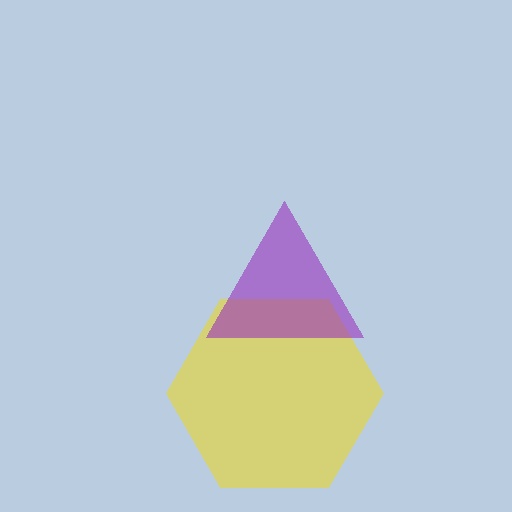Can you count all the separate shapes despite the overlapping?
Yes, there are 2 separate shapes.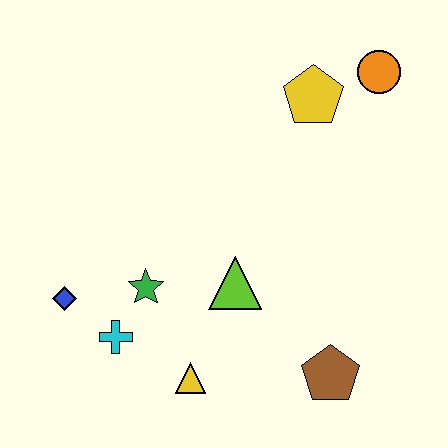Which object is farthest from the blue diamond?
The orange circle is farthest from the blue diamond.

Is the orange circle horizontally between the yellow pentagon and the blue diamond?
No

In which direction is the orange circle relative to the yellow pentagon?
The orange circle is to the right of the yellow pentagon.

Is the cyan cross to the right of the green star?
No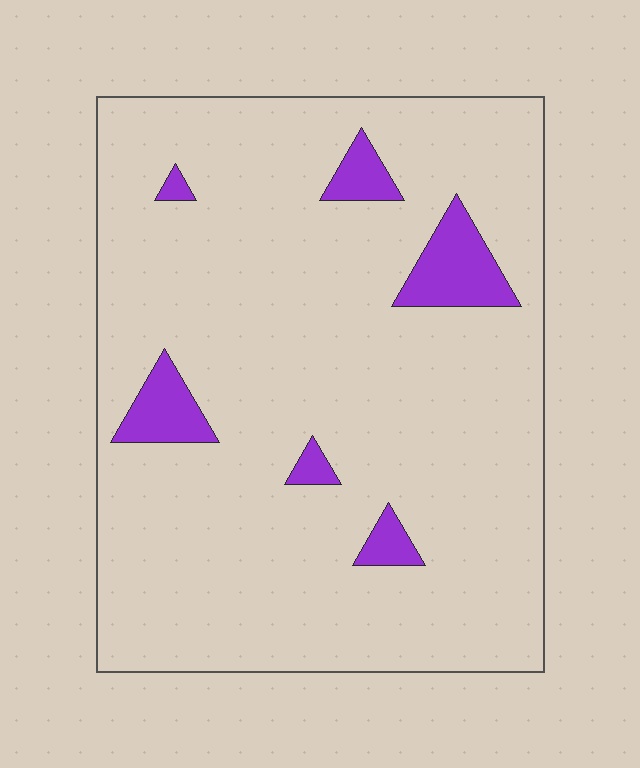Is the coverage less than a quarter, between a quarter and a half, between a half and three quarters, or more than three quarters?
Less than a quarter.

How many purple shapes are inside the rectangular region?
6.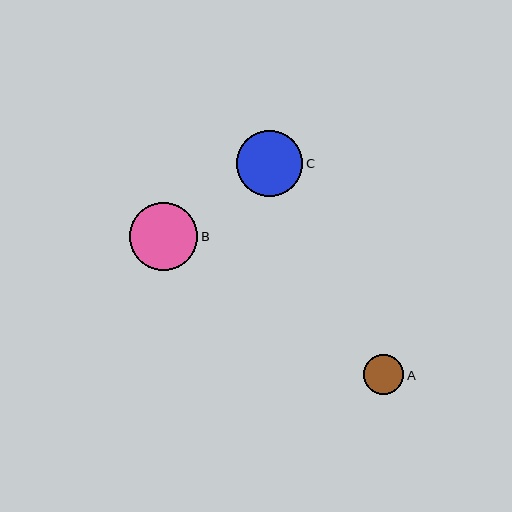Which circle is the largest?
Circle B is the largest with a size of approximately 69 pixels.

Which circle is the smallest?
Circle A is the smallest with a size of approximately 40 pixels.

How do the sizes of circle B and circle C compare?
Circle B and circle C are approximately the same size.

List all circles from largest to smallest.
From largest to smallest: B, C, A.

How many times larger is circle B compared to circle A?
Circle B is approximately 1.7 times the size of circle A.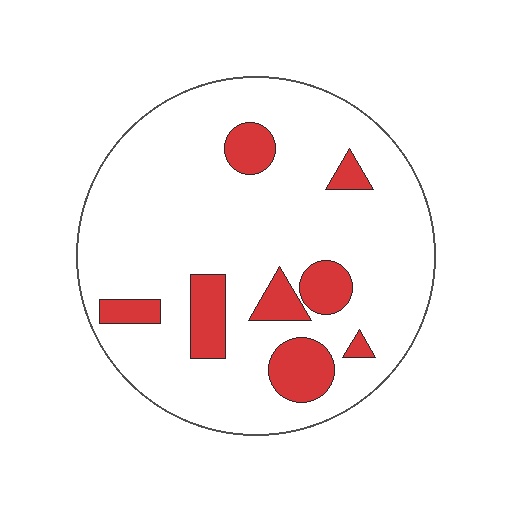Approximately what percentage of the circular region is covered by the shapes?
Approximately 15%.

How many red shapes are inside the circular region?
8.